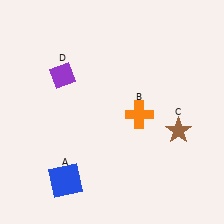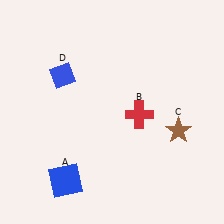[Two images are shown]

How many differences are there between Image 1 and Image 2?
There are 2 differences between the two images.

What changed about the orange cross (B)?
In Image 1, B is orange. In Image 2, it changed to red.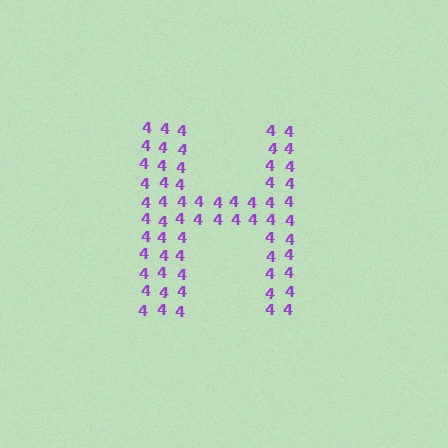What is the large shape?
The large shape is the letter H.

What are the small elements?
The small elements are digit 4's.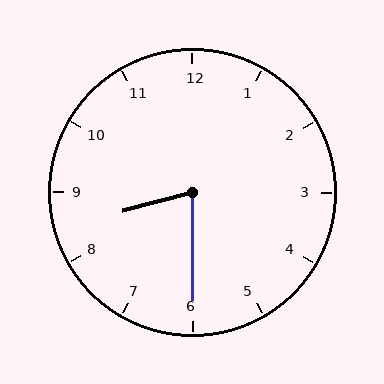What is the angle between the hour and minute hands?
Approximately 75 degrees.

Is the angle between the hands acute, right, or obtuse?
It is acute.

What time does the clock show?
8:30.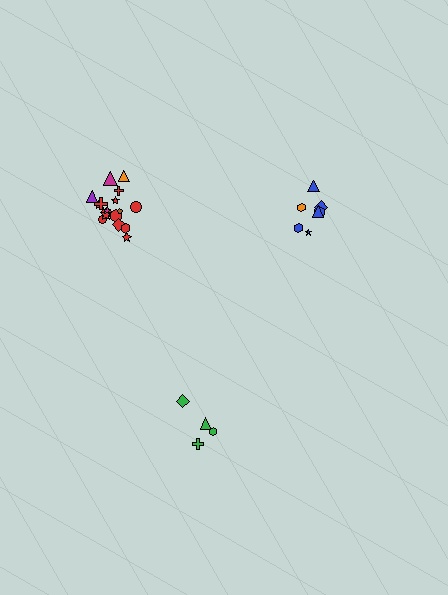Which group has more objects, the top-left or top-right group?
The top-left group.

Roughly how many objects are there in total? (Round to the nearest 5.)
Roughly 30 objects in total.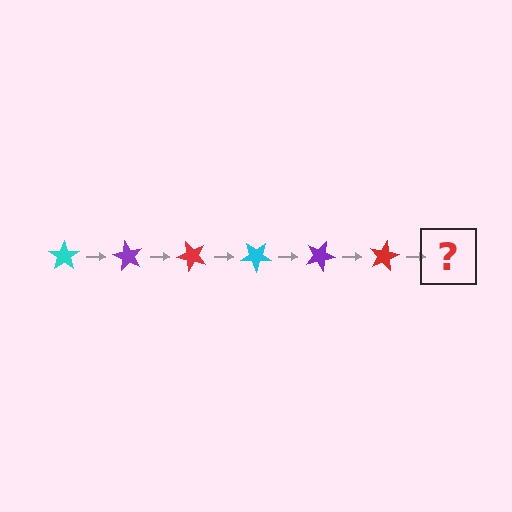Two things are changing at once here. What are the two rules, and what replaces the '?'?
The two rules are that it rotates 60 degrees each step and the color cycles through cyan, purple, and red. The '?' should be a cyan star, rotated 360 degrees from the start.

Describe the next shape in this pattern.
It should be a cyan star, rotated 360 degrees from the start.